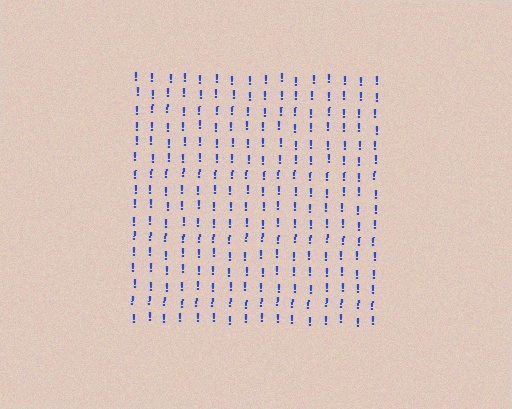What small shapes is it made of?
It is made of small exclamation marks.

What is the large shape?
The large shape is a square.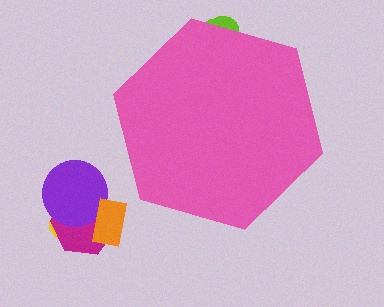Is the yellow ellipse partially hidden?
No, the yellow ellipse is fully visible.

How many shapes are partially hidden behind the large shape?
1 shape is partially hidden.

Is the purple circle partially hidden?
No, the purple circle is fully visible.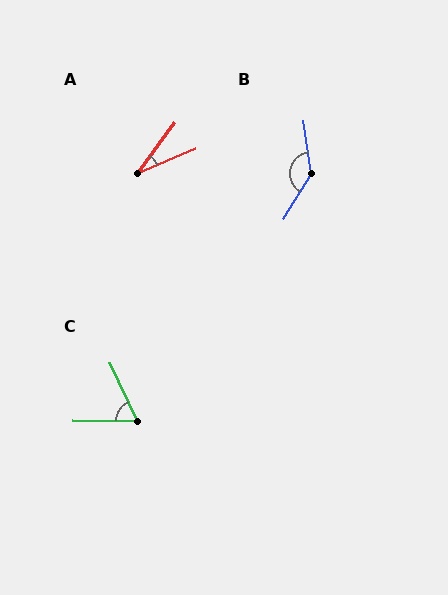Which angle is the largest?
B, at approximately 141 degrees.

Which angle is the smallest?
A, at approximately 30 degrees.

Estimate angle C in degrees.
Approximately 64 degrees.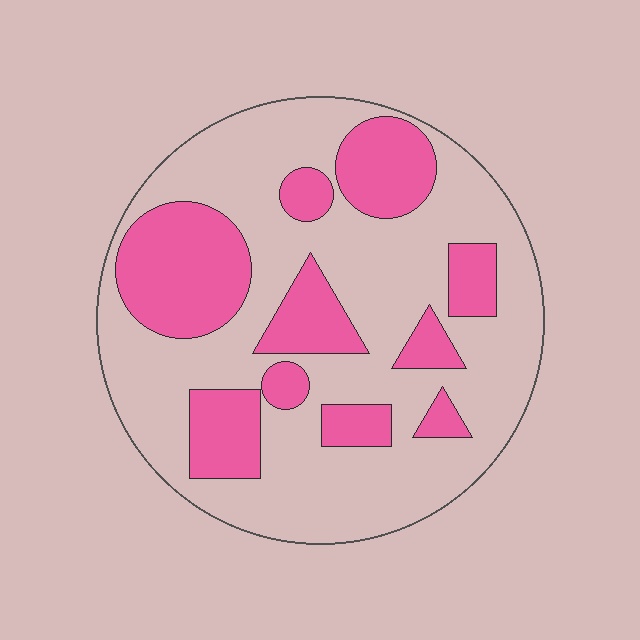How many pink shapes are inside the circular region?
10.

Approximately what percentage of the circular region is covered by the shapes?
Approximately 30%.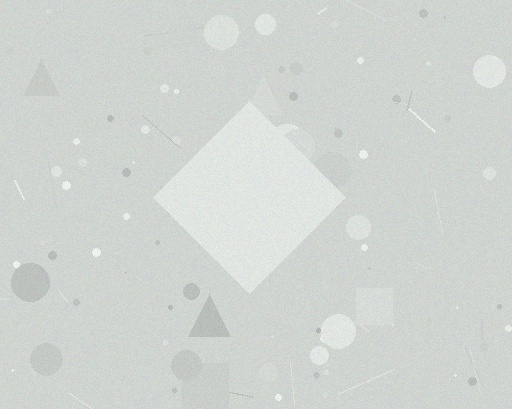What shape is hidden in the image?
A diamond is hidden in the image.